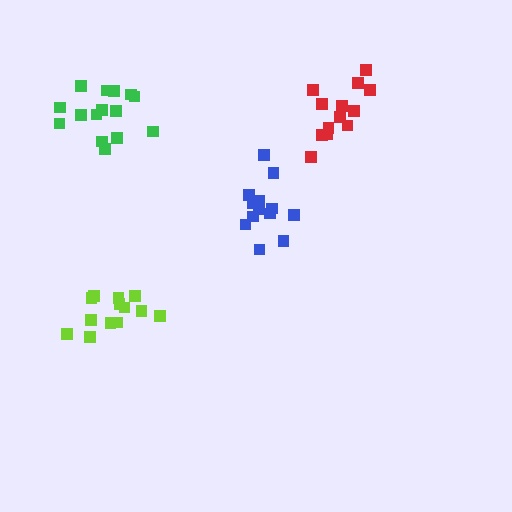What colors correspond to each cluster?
The clusters are colored: blue, lime, green, red.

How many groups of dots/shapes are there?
There are 4 groups.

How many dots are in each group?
Group 1: 14 dots, Group 2: 13 dots, Group 3: 15 dots, Group 4: 13 dots (55 total).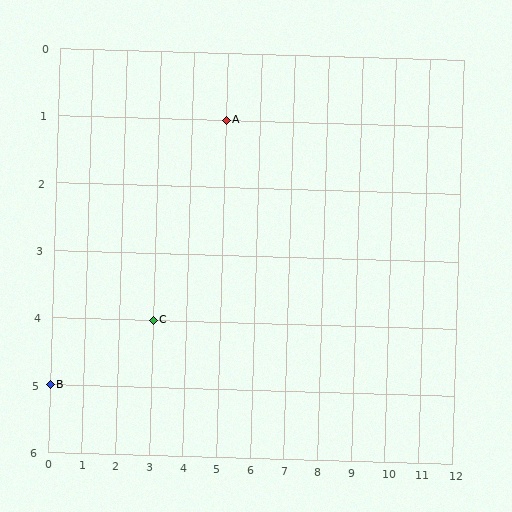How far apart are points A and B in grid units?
Points A and B are 5 columns and 4 rows apart (about 6.4 grid units diagonally).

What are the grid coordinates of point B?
Point B is at grid coordinates (0, 5).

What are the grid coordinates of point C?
Point C is at grid coordinates (3, 4).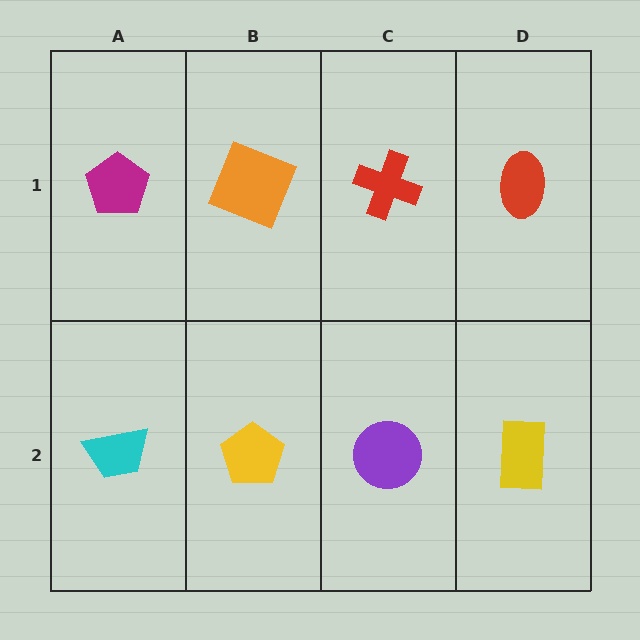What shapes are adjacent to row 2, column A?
A magenta pentagon (row 1, column A), a yellow pentagon (row 2, column B).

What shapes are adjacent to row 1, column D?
A yellow rectangle (row 2, column D), a red cross (row 1, column C).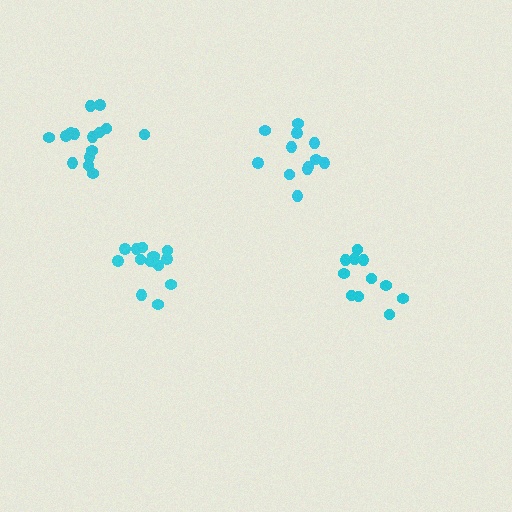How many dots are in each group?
Group 1: 14 dots, Group 2: 12 dots, Group 3: 15 dots, Group 4: 11 dots (52 total).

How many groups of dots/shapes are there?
There are 4 groups.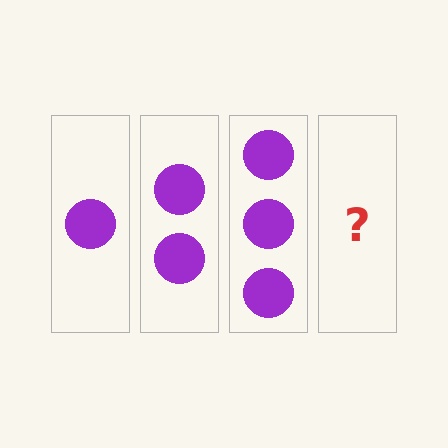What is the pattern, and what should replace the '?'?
The pattern is that each step adds one more circle. The '?' should be 4 circles.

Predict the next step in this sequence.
The next step is 4 circles.